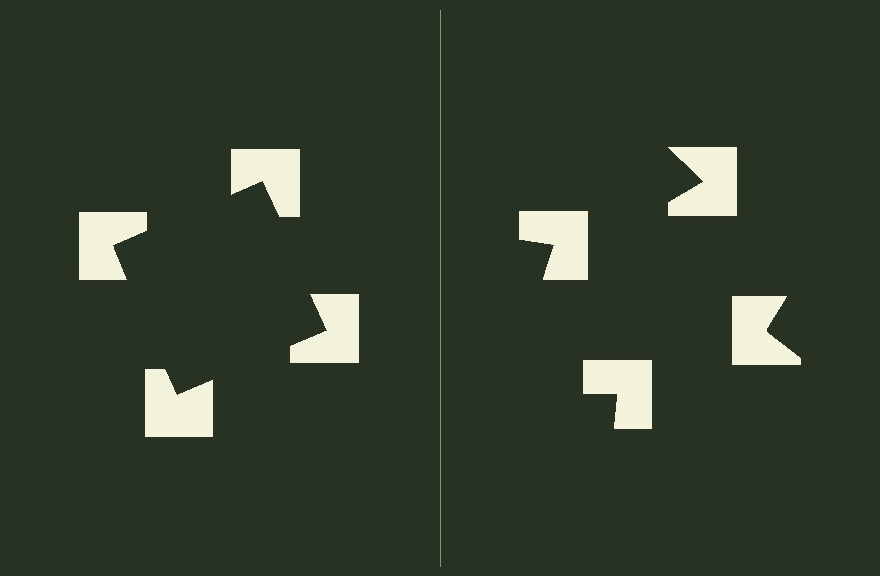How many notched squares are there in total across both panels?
8 — 4 on each side.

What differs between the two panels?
The notched squares are positioned identically on both sides; only the wedge orientations differ. On the left they align to a square; on the right they are misaligned.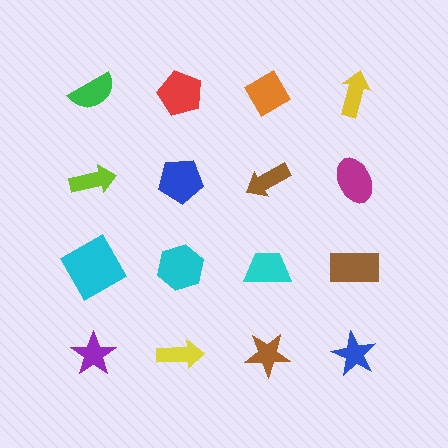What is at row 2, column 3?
A brown arrow.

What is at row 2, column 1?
A lime arrow.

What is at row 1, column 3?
An orange diamond.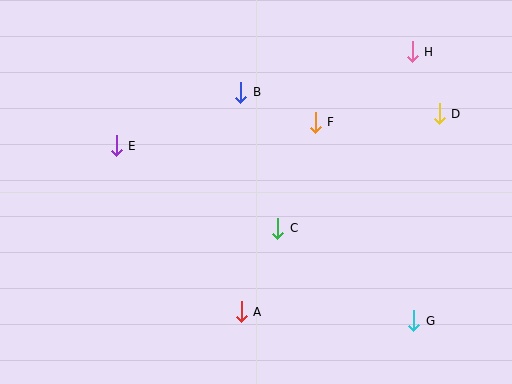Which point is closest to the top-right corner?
Point H is closest to the top-right corner.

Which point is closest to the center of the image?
Point C at (278, 228) is closest to the center.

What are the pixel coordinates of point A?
Point A is at (241, 312).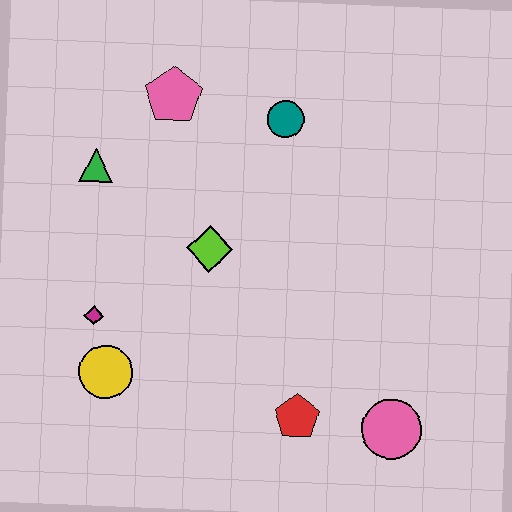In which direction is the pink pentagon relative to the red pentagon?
The pink pentagon is above the red pentagon.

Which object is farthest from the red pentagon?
The pink pentagon is farthest from the red pentagon.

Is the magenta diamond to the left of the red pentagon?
Yes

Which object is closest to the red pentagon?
The pink circle is closest to the red pentagon.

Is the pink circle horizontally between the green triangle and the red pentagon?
No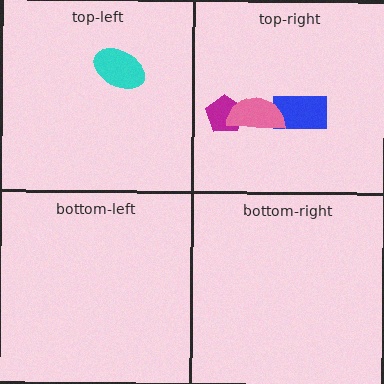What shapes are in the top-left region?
The cyan ellipse.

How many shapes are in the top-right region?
3.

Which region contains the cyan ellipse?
The top-left region.